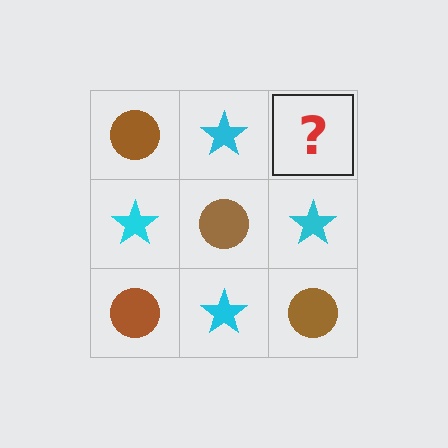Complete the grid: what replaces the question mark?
The question mark should be replaced with a brown circle.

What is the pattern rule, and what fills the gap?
The rule is that it alternates brown circle and cyan star in a checkerboard pattern. The gap should be filled with a brown circle.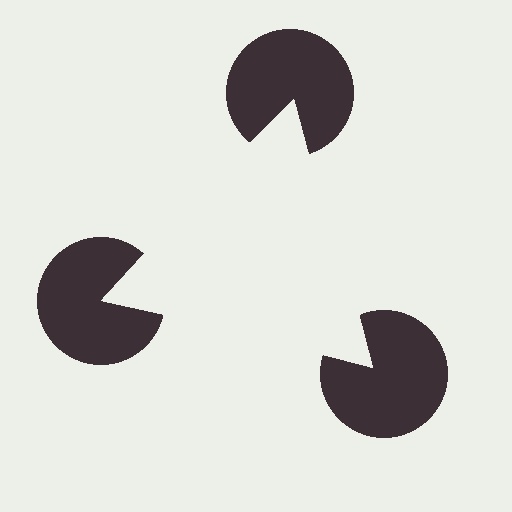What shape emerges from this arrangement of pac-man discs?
An illusory triangle — its edges are inferred from the aligned wedge cuts in the pac-man discs, not physically drawn.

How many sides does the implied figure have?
3 sides.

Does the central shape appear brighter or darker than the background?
It typically appears slightly brighter than the background, even though no actual brightness change is drawn.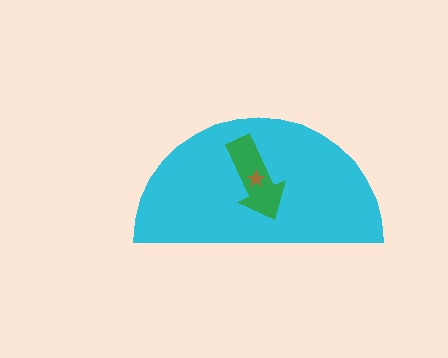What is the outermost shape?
The cyan semicircle.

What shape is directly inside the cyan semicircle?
The green arrow.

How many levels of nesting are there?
3.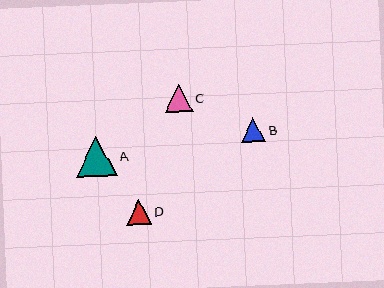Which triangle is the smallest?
Triangle B is the smallest with a size of approximately 25 pixels.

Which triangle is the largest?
Triangle A is the largest with a size of approximately 41 pixels.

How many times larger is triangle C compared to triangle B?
Triangle C is approximately 1.1 times the size of triangle B.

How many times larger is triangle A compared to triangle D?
Triangle A is approximately 1.6 times the size of triangle D.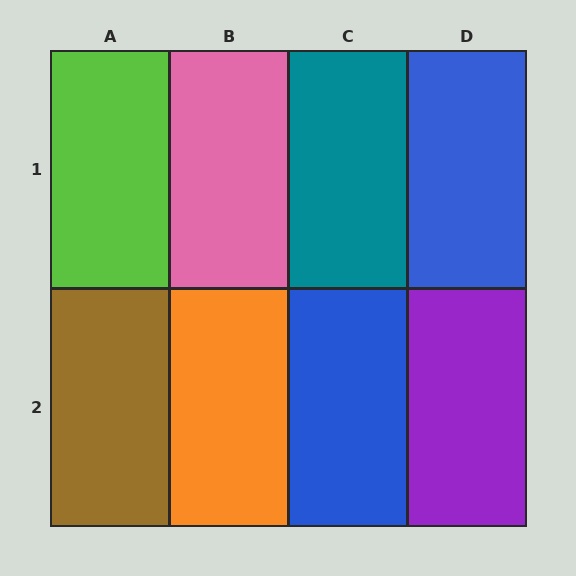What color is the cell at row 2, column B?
Orange.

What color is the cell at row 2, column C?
Blue.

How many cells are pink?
1 cell is pink.